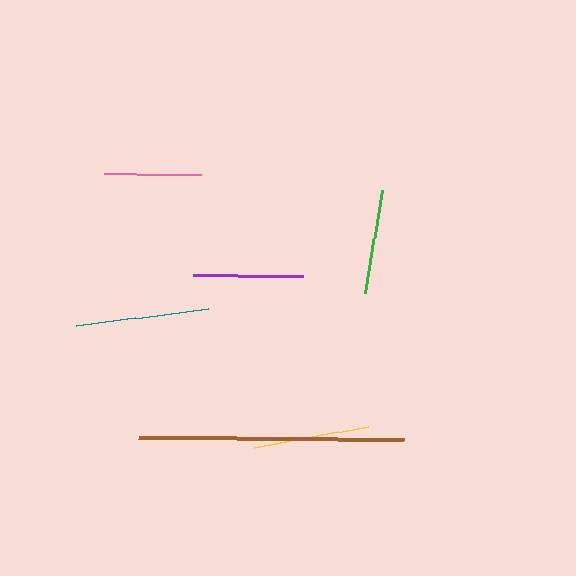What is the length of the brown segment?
The brown segment is approximately 265 pixels long.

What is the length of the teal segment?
The teal segment is approximately 133 pixels long.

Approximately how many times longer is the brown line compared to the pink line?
The brown line is approximately 2.7 times the length of the pink line.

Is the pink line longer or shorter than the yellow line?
The yellow line is longer than the pink line.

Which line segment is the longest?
The brown line is the longest at approximately 265 pixels.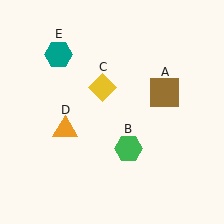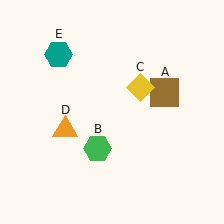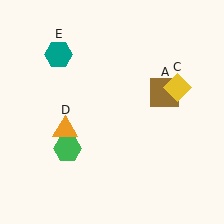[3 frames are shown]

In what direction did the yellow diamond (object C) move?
The yellow diamond (object C) moved right.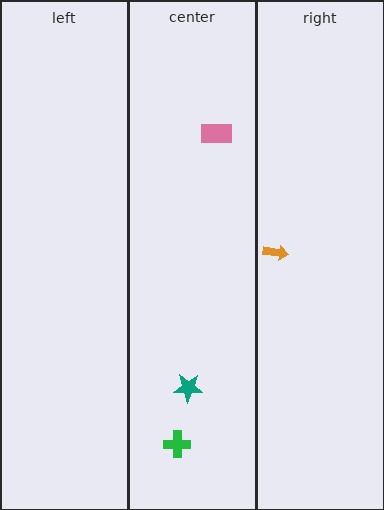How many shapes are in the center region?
3.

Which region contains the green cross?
The center region.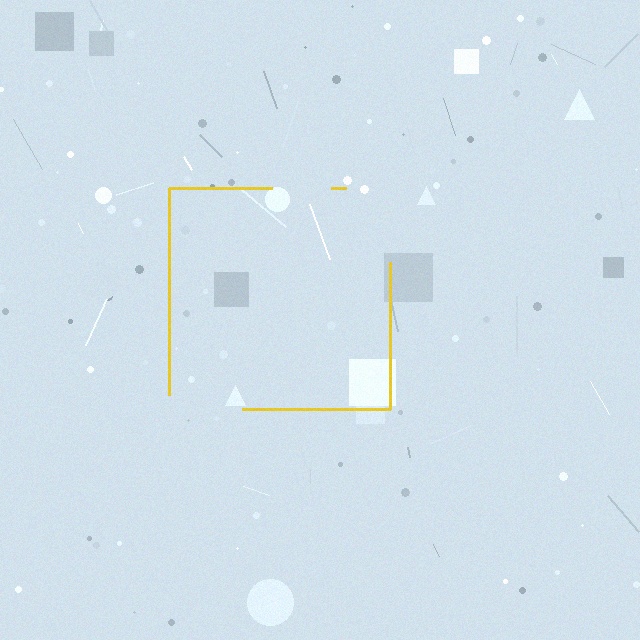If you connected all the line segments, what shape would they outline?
They would outline a square.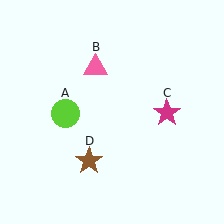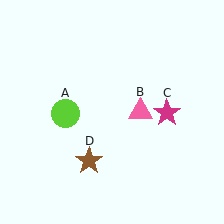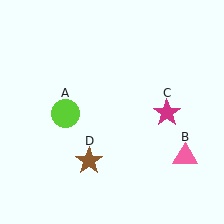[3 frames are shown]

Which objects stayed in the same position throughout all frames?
Lime circle (object A) and magenta star (object C) and brown star (object D) remained stationary.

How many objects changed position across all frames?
1 object changed position: pink triangle (object B).